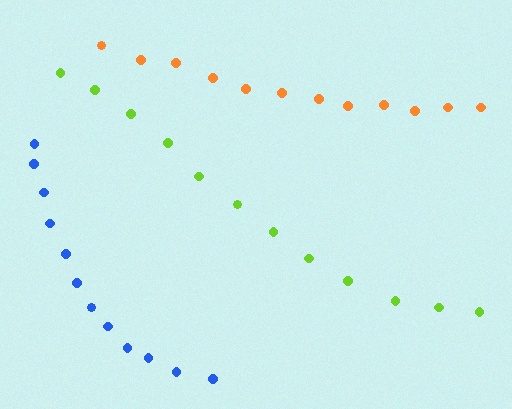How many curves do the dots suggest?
There are 3 distinct paths.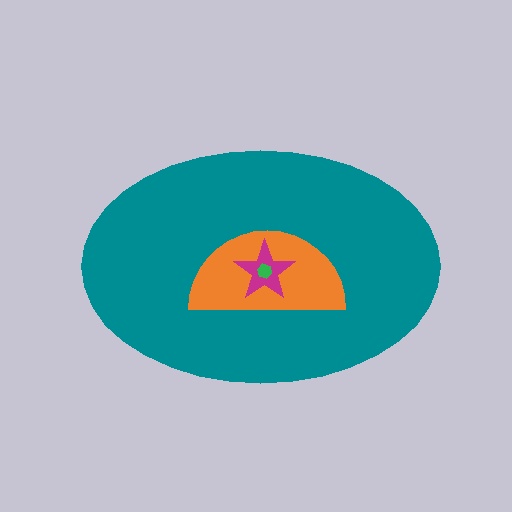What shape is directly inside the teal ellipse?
The orange semicircle.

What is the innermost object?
The green hexagon.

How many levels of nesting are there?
4.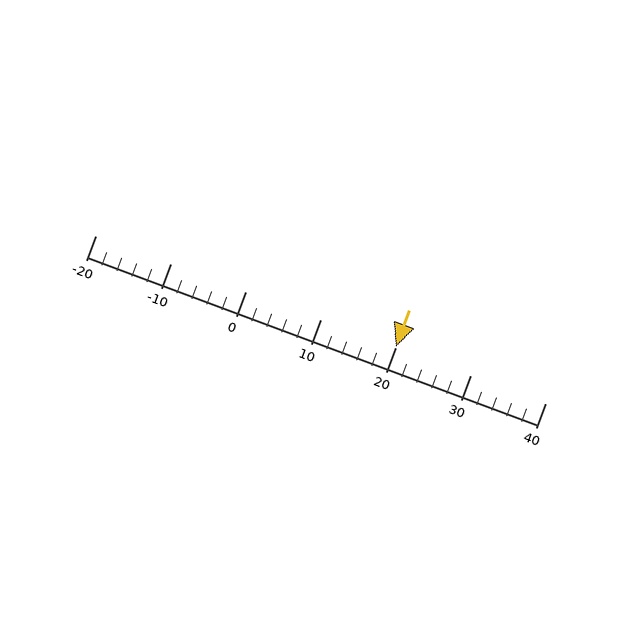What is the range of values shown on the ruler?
The ruler shows values from -20 to 40.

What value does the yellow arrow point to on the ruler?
The yellow arrow points to approximately 20.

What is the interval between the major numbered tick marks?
The major tick marks are spaced 10 units apart.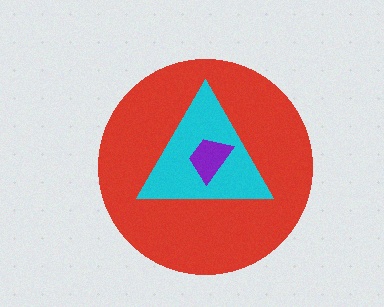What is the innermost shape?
The purple trapezoid.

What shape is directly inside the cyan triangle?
The purple trapezoid.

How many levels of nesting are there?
3.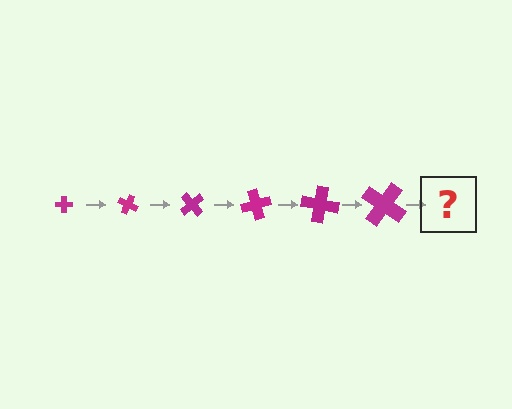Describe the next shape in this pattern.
It should be a cross, larger than the previous one and rotated 150 degrees from the start.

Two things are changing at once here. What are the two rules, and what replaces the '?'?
The two rules are that the cross grows larger each step and it rotates 25 degrees each step. The '?' should be a cross, larger than the previous one and rotated 150 degrees from the start.